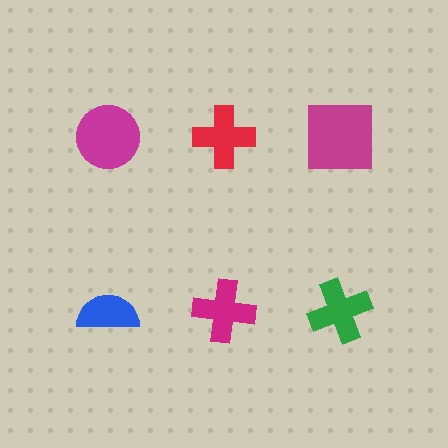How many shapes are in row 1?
3 shapes.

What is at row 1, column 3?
A magenta square.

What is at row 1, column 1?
A magenta circle.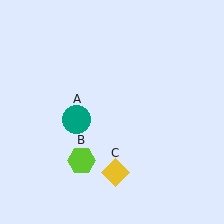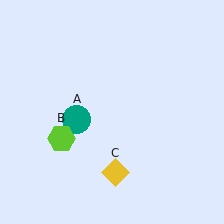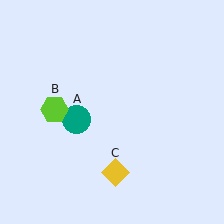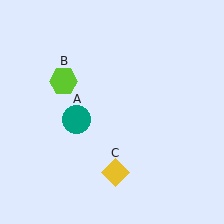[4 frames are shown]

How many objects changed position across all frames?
1 object changed position: lime hexagon (object B).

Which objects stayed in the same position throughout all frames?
Teal circle (object A) and yellow diamond (object C) remained stationary.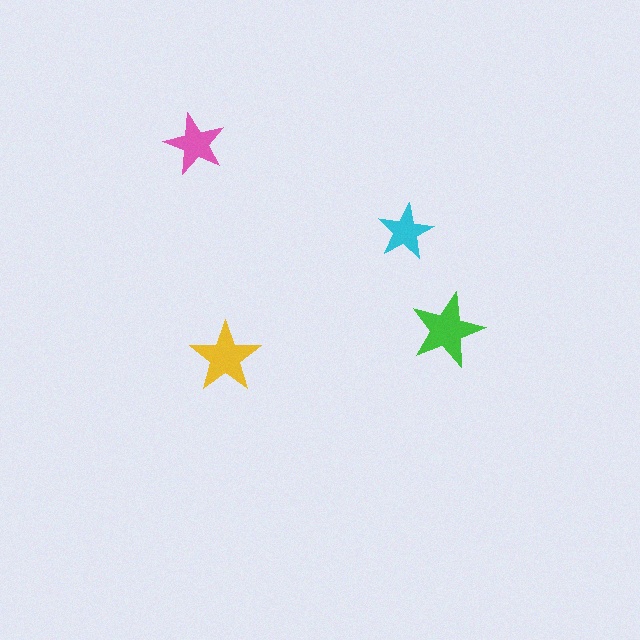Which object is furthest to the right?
The green star is rightmost.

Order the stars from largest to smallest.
the green one, the yellow one, the pink one, the cyan one.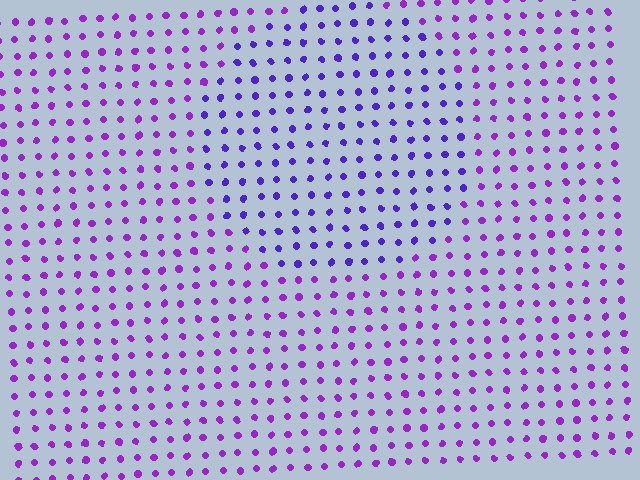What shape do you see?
I see a circle.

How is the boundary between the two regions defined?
The boundary is defined purely by a slight shift in hue (about 29 degrees). Spacing, size, and orientation are identical on both sides.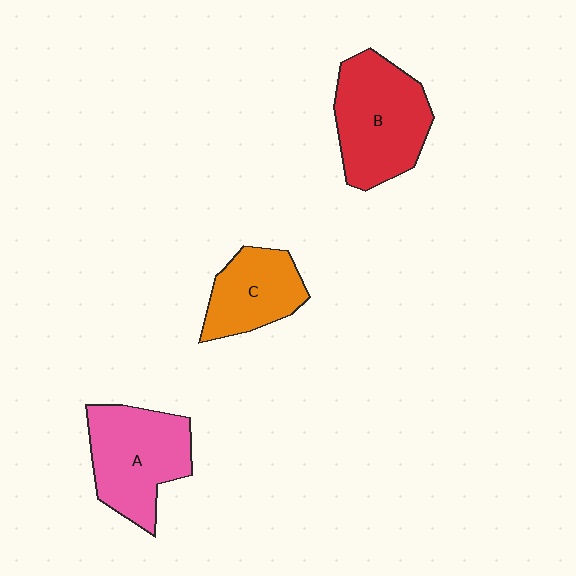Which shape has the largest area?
Shape B (red).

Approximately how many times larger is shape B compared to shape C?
Approximately 1.5 times.